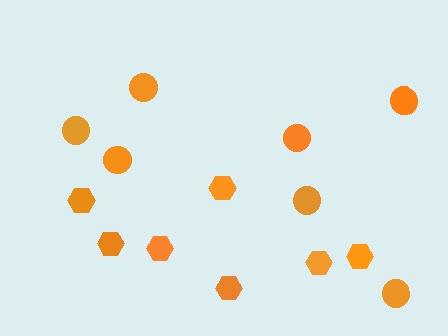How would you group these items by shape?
There are 2 groups: one group of circles (7) and one group of hexagons (7).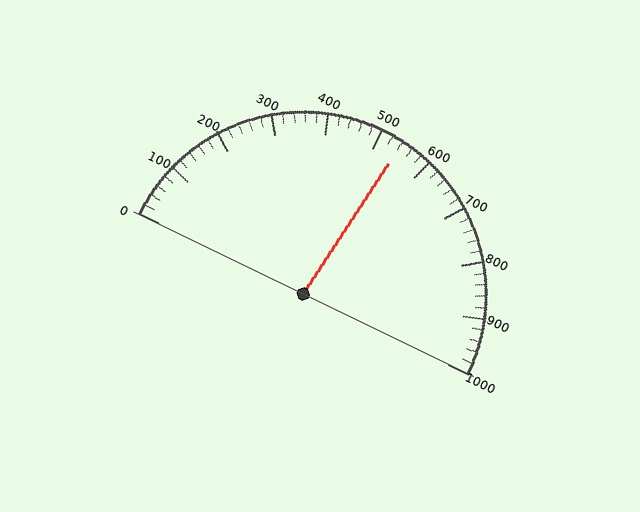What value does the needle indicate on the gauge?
The needle indicates approximately 540.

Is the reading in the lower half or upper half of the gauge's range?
The reading is in the upper half of the range (0 to 1000).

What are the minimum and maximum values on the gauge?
The gauge ranges from 0 to 1000.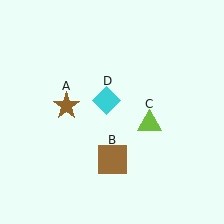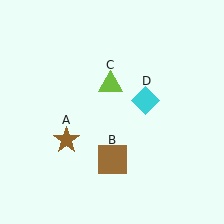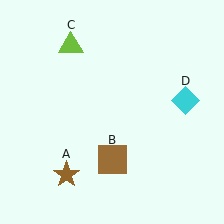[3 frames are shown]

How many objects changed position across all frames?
3 objects changed position: brown star (object A), lime triangle (object C), cyan diamond (object D).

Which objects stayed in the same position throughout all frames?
Brown square (object B) remained stationary.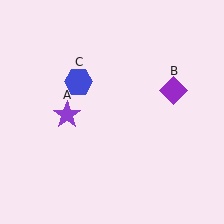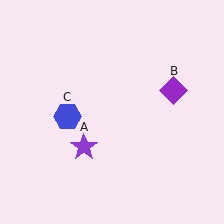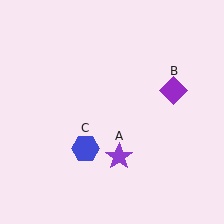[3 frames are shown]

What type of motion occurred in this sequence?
The purple star (object A), blue hexagon (object C) rotated counterclockwise around the center of the scene.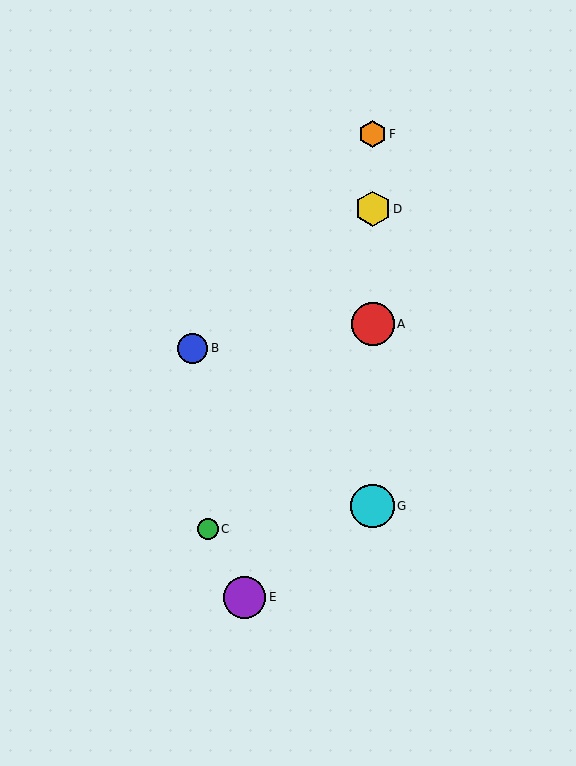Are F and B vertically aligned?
No, F is at x≈373 and B is at x≈192.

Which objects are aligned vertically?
Objects A, D, F, G are aligned vertically.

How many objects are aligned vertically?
4 objects (A, D, F, G) are aligned vertically.